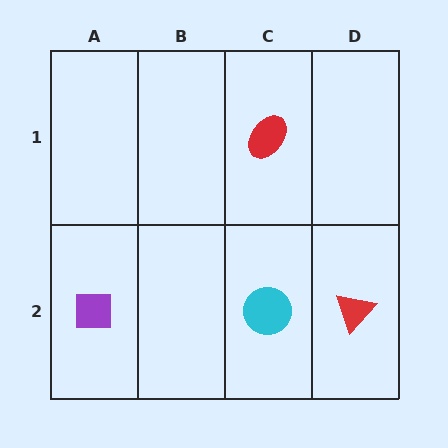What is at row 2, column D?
A red triangle.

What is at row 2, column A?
A purple square.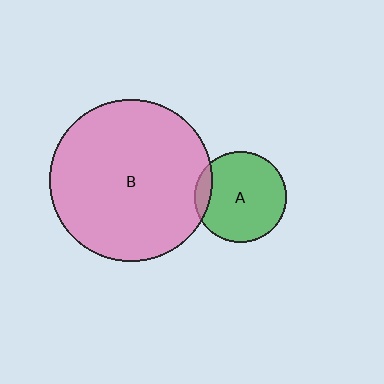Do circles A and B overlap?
Yes.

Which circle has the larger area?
Circle B (pink).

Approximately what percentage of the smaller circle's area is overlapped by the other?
Approximately 10%.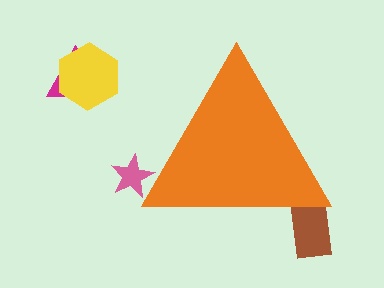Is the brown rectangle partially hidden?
Yes, the brown rectangle is partially hidden behind the orange triangle.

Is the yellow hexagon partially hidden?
No, the yellow hexagon is fully visible.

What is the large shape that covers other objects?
An orange triangle.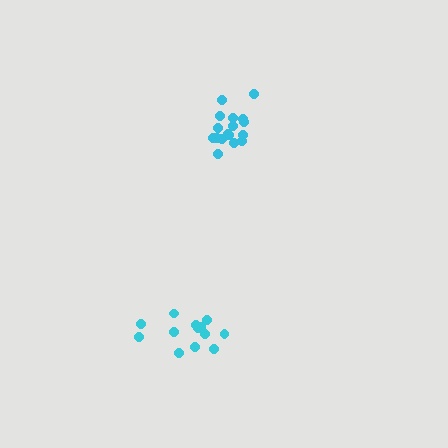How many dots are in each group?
Group 1: 17 dots, Group 2: 13 dots (30 total).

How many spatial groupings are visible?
There are 2 spatial groupings.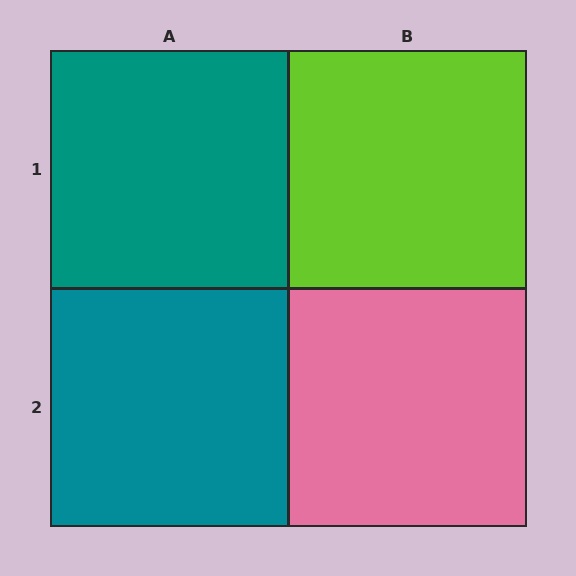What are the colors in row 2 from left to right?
Teal, pink.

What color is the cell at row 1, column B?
Lime.